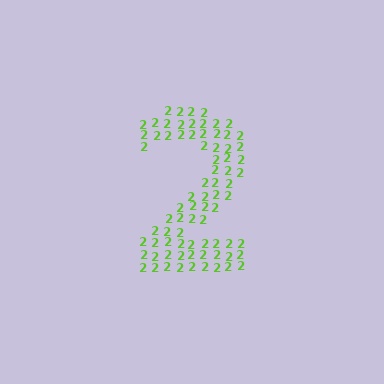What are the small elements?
The small elements are digit 2's.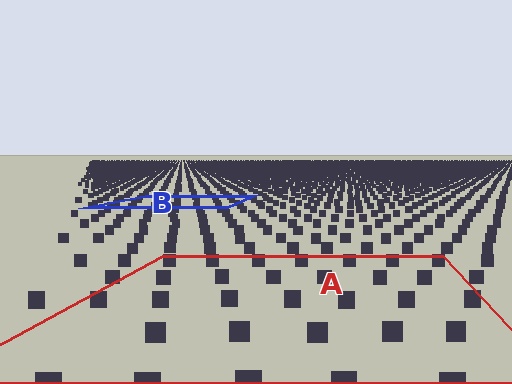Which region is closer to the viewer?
Region A is closer. The texture elements there are larger and more spread out.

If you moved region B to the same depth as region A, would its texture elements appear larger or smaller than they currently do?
They would appear larger. At a closer depth, the same texture elements are projected at a bigger on-screen size.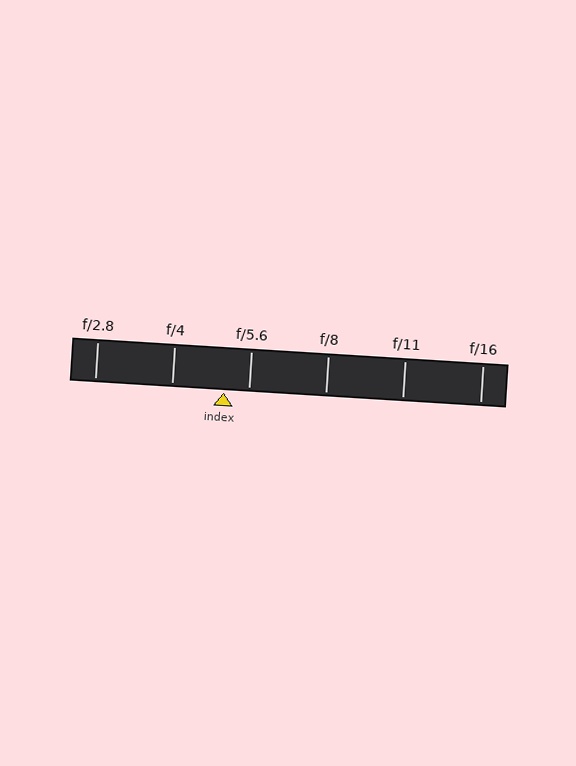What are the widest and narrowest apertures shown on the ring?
The widest aperture shown is f/2.8 and the narrowest is f/16.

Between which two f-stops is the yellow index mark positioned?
The index mark is between f/4 and f/5.6.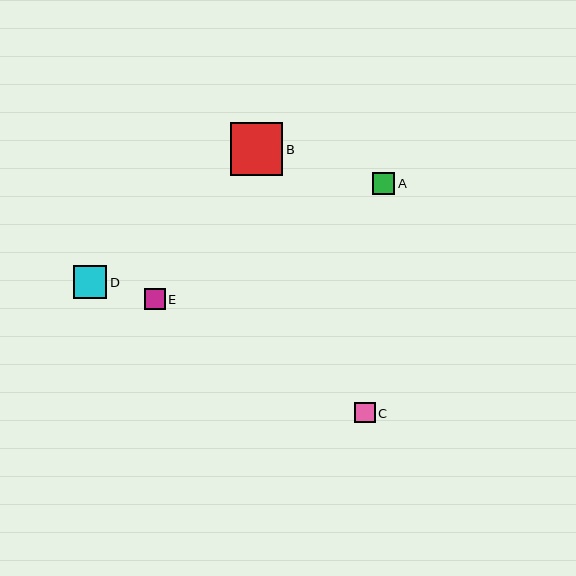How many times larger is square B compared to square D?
Square B is approximately 1.6 times the size of square D.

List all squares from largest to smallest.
From largest to smallest: B, D, A, E, C.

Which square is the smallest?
Square C is the smallest with a size of approximately 20 pixels.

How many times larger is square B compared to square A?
Square B is approximately 2.3 times the size of square A.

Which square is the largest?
Square B is the largest with a size of approximately 53 pixels.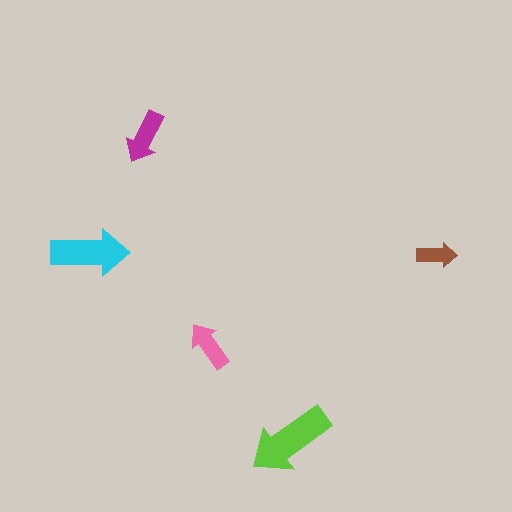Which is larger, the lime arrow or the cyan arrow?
The lime one.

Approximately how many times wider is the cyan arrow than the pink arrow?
About 1.5 times wider.